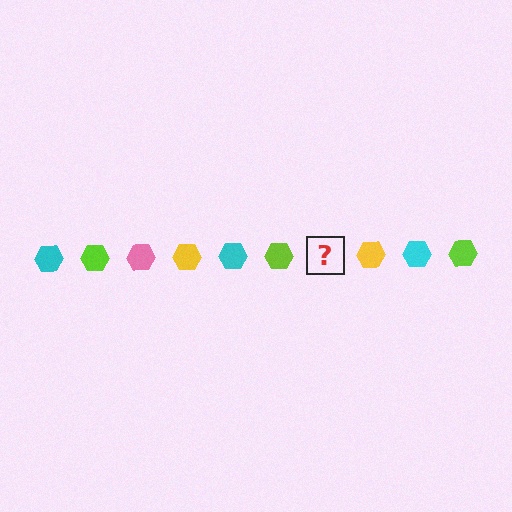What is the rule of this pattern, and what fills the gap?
The rule is that the pattern cycles through cyan, lime, pink, yellow hexagons. The gap should be filled with a pink hexagon.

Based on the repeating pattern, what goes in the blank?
The blank should be a pink hexagon.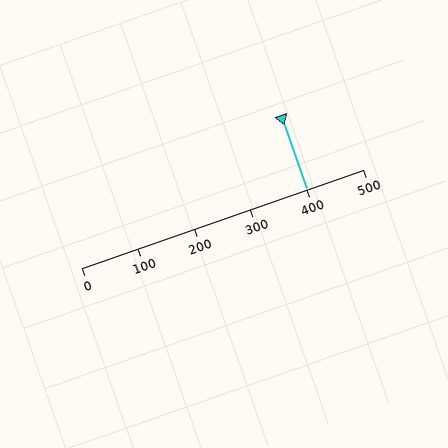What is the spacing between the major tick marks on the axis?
The major ticks are spaced 100 apart.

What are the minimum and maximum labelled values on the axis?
The axis runs from 0 to 500.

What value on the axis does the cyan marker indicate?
The marker indicates approximately 400.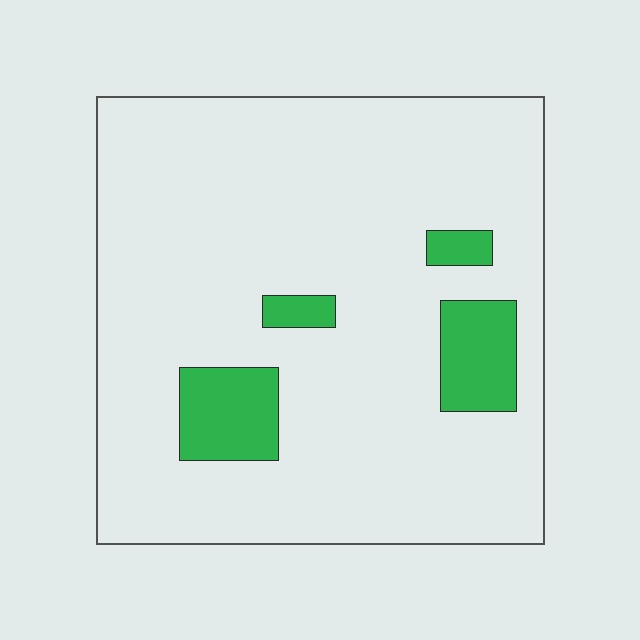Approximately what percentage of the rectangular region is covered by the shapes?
Approximately 10%.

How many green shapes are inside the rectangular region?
4.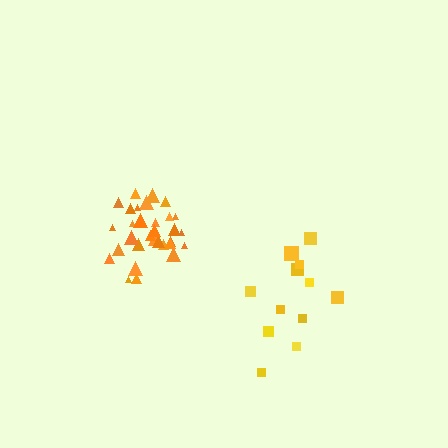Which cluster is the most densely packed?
Orange.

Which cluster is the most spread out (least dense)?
Yellow.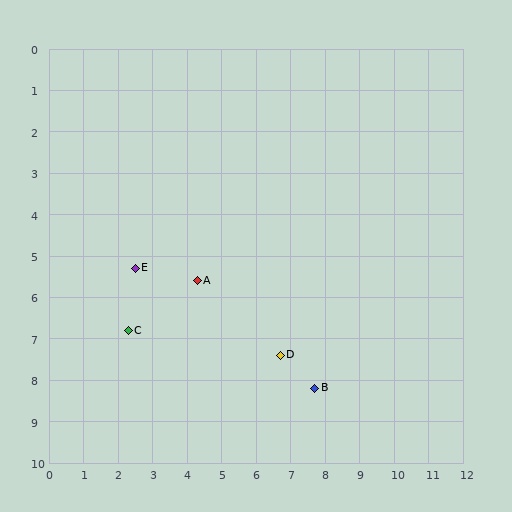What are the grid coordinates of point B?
Point B is at approximately (7.7, 8.2).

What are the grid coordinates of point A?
Point A is at approximately (4.3, 5.6).